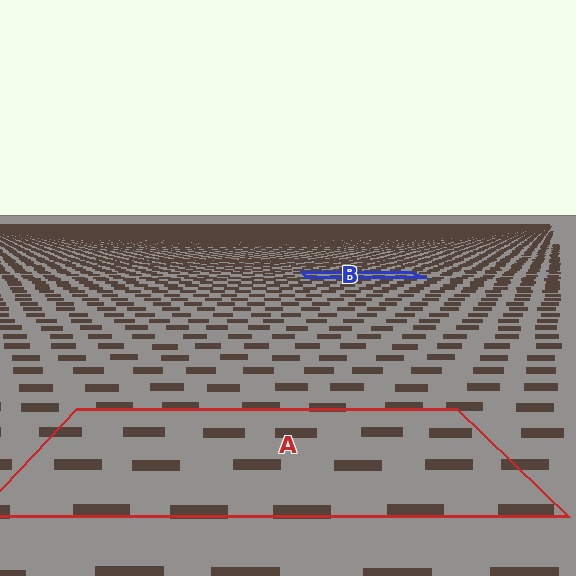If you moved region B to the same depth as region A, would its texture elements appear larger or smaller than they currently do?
They would appear larger. At a closer depth, the same texture elements are projected at a bigger on-screen size.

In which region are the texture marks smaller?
The texture marks are smaller in region B, because it is farther away.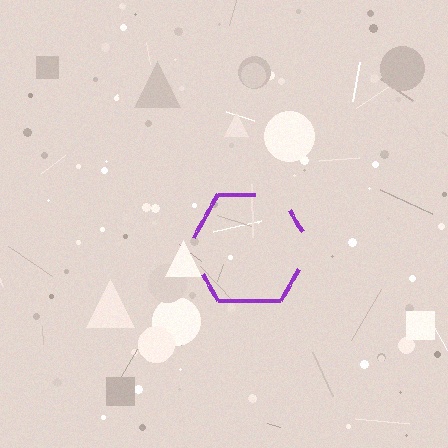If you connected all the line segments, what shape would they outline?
They would outline a hexagon.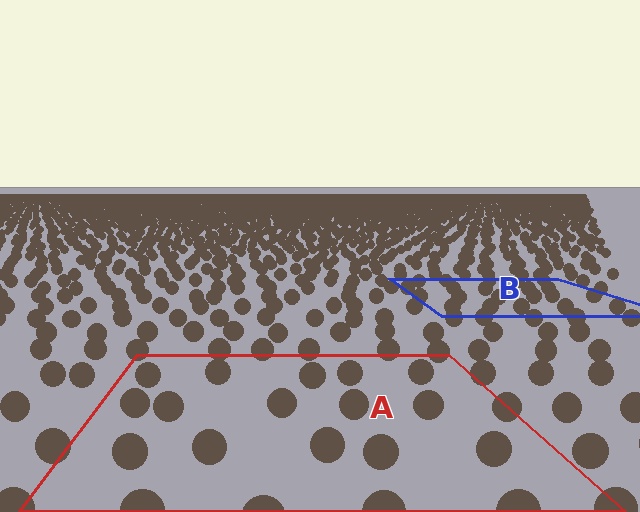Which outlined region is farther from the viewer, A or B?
Region B is farther from the viewer — the texture elements inside it appear smaller and more densely packed.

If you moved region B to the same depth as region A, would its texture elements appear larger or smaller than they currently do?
They would appear larger. At a closer depth, the same texture elements are projected at a bigger on-screen size.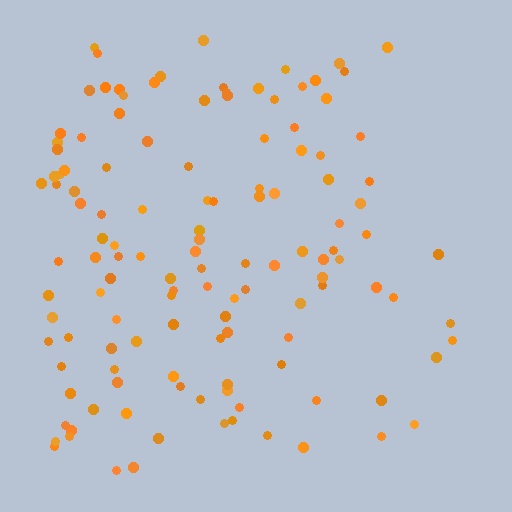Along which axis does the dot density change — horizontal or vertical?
Horizontal.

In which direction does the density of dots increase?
From right to left, with the left side densest.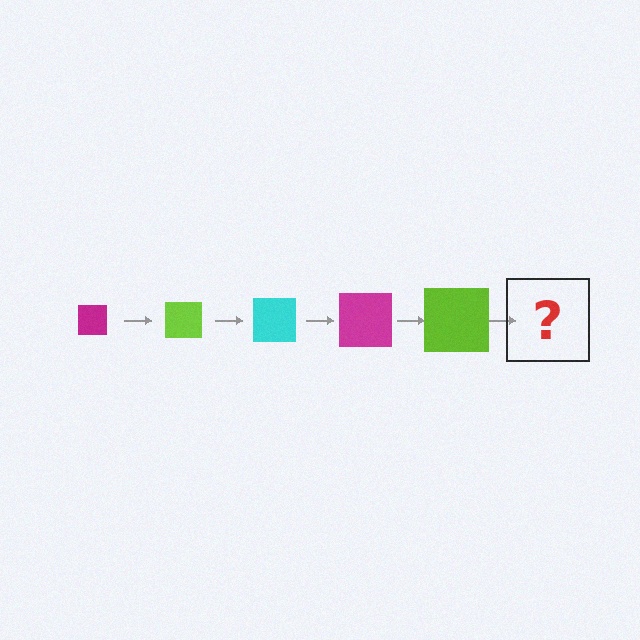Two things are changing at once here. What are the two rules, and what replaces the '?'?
The two rules are that the square grows larger each step and the color cycles through magenta, lime, and cyan. The '?' should be a cyan square, larger than the previous one.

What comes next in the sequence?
The next element should be a cyan square, larger than the previous one.